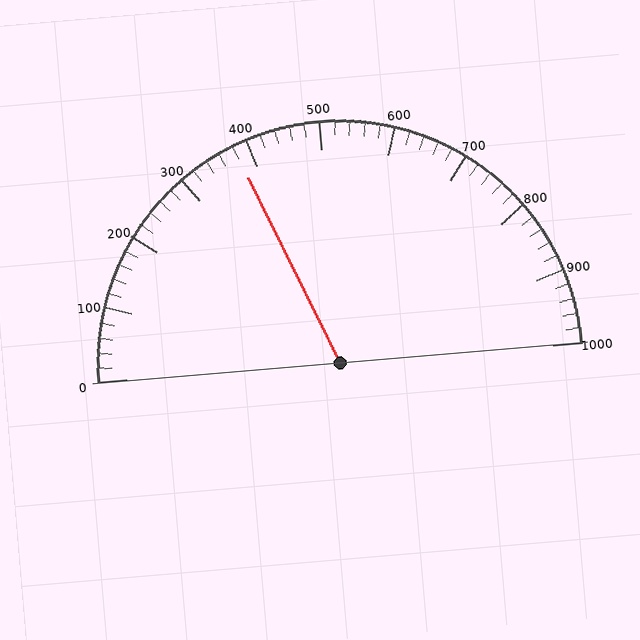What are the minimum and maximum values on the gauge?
The gauge ranges from 0 to 1000.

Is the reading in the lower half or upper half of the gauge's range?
The reading is in the lower half of the range (0 to 1000).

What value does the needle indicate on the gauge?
The needle indicates approximately 380.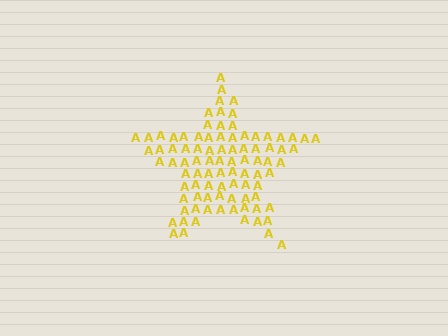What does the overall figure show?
The overall figure shows a star.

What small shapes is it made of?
It is made of small letter A's.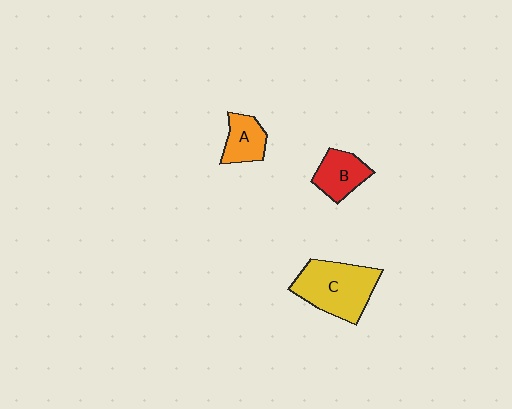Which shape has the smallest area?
Shape A (orange).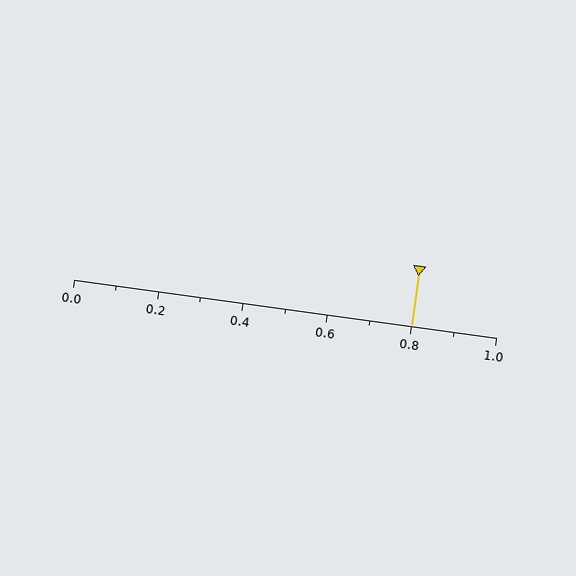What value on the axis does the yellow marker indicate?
The marker indicates approximately 0.8.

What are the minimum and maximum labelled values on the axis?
The axis runs from 0.0 to 1.0.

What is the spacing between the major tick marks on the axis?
The major ticks are spaced 0.2 apart.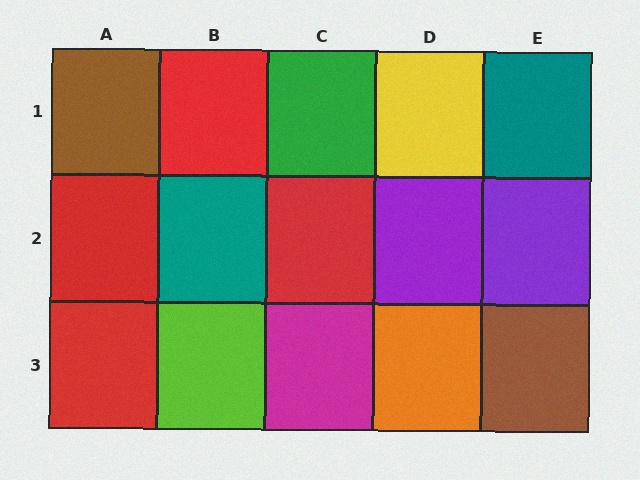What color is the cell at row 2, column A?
Red.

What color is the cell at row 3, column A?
Red.